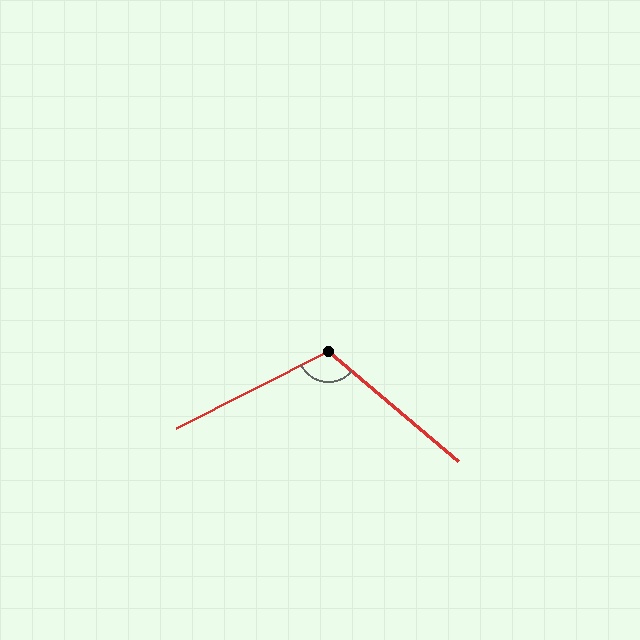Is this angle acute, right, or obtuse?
It is obtuse.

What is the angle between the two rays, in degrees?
Approximately 113 degrees.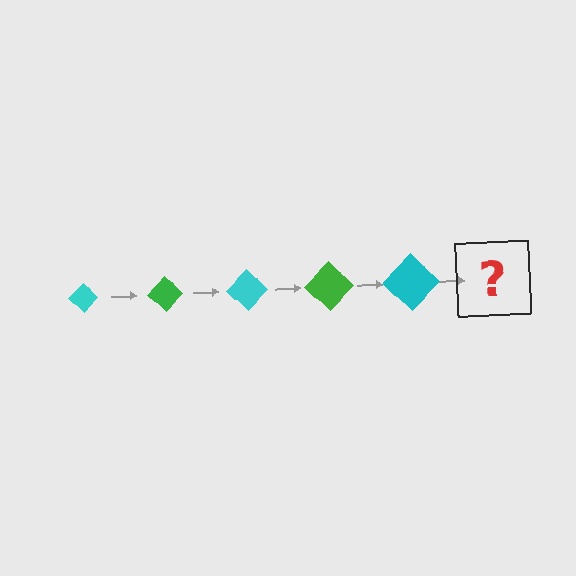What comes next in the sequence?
The next element should be a green diamond, larger than the previous one.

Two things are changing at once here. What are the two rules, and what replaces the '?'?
The two rules are that the diamond grows larger each step and the color cycles through cyan and green. The '?' should be a green diamond, larger than the previous one.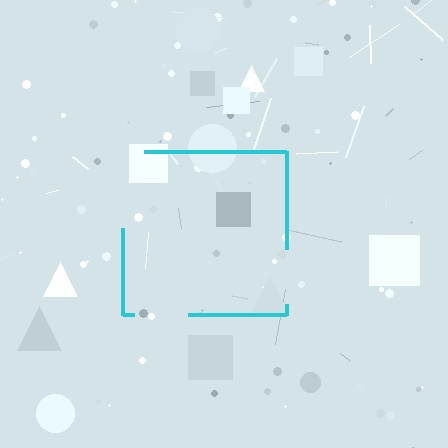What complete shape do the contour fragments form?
The contour fragments form a square.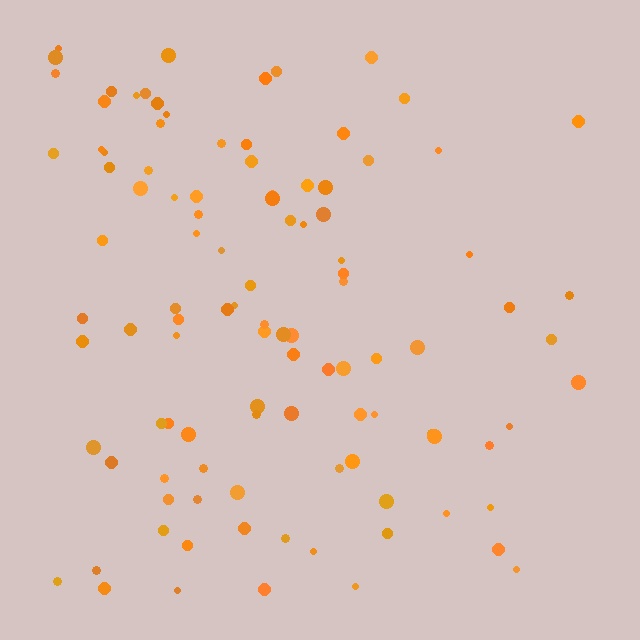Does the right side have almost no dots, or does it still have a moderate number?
Still a moderate number, just noticeably fewer than the left.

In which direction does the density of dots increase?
From right to left, with the left side densest.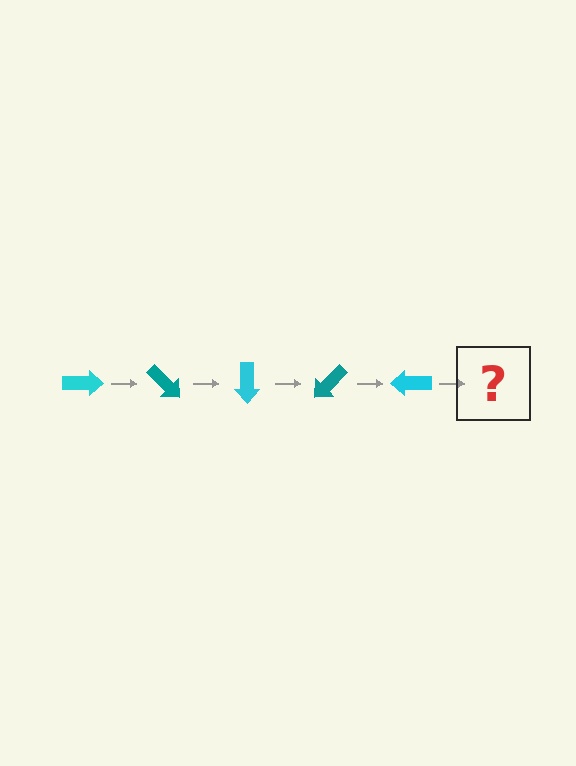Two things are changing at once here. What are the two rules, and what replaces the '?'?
The two rules are that it rotates 45 degrees each step and the color cycles through cyan and teal. The '?' should be a teal arrow, rotated 225 degrees from the start.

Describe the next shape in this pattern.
It should be a teal arrow, rotated 225 degrees from the start.